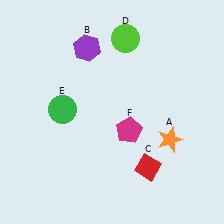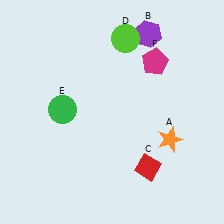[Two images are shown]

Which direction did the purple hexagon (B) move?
The purple hexagon (B) moved right.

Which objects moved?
The objects that moved are: the purple hexagon (B), the magenta pentagon (F).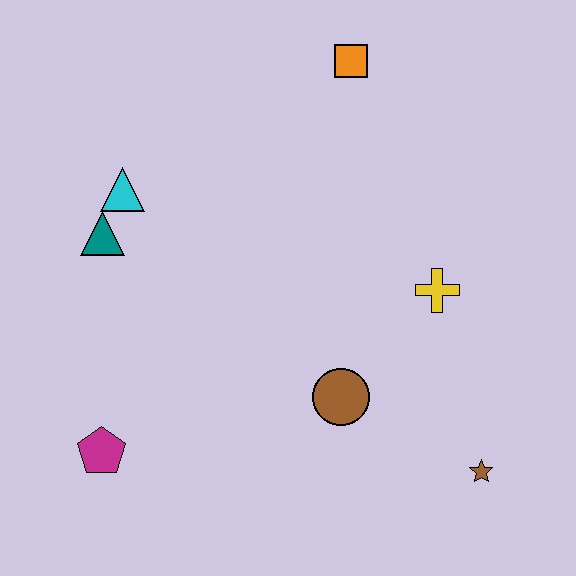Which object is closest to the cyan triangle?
The teal triangle is closest to the cyan triangle.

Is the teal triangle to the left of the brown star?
Yes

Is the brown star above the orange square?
No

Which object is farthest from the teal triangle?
The brown star is farthest from the teal triangle.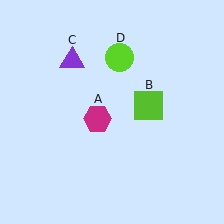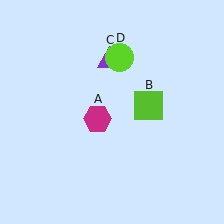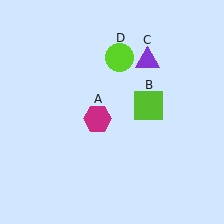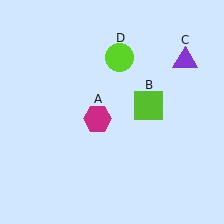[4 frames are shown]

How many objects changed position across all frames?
1 object changed position: purple triangle (object C).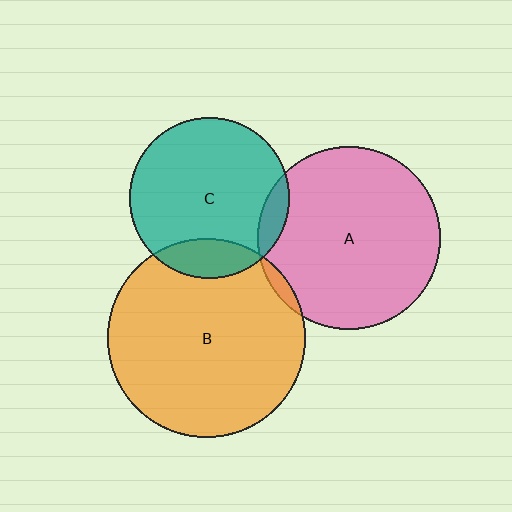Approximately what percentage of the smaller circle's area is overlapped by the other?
Approximately 5%.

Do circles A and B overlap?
Yes.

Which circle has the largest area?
Circle B (orange).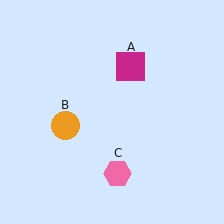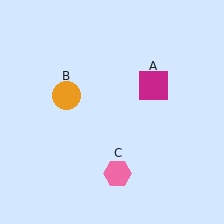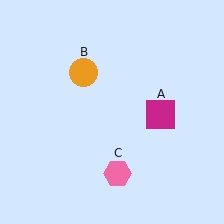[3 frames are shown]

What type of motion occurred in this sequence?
The magenta square (object A), orange circle (object B) rotated clockwise around the center of the scene.